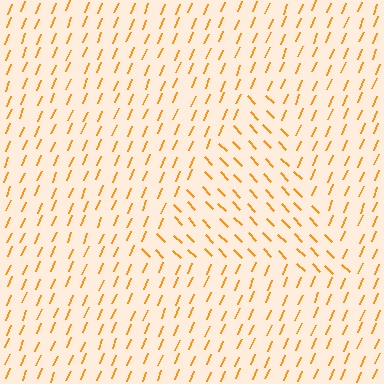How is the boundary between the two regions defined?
The boundary is defined purely by a change in line orientation (approximately 66 degrees difference). All lines are the same color and thickness.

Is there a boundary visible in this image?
Yes, there is a texture boundary formed by a change in line orientation.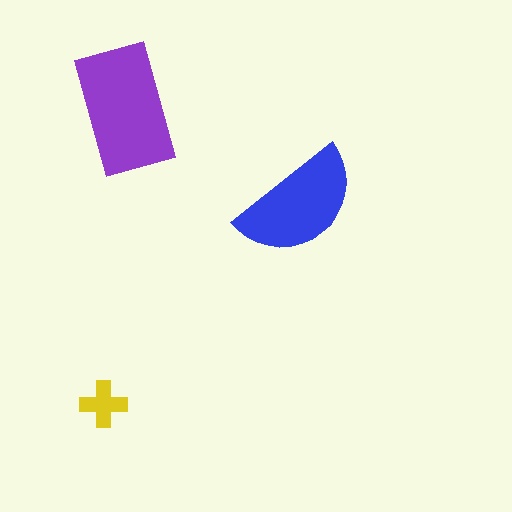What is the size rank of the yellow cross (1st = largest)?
3rd.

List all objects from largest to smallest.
The purple rectangle, the blue semicircle, the yellow cross.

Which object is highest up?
The purple rectangle is topmost.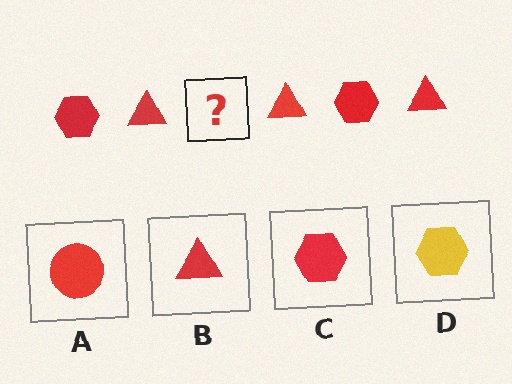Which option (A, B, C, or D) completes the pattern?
C.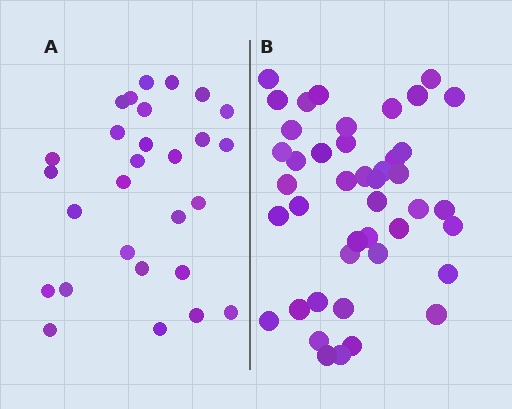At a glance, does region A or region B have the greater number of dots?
Region B (the right region) has more dots.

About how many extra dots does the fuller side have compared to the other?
Region B has approximately 15 more dots than region A.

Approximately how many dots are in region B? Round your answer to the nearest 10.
About 40 dots. (The exact count is 43, which rounds to 40.)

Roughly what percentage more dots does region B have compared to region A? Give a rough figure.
About 55% more.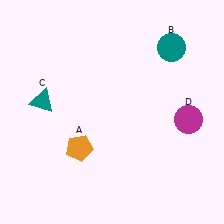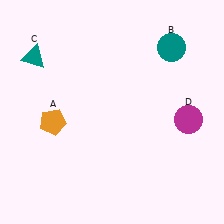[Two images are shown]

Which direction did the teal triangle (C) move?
The teal triangle (C) moved up.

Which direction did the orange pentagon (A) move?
The orange pentagon (A) moved left.